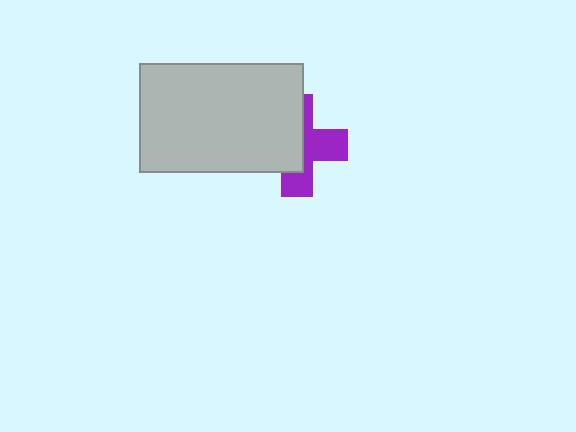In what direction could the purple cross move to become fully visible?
The purple cross could move right. That would shift it out from behind the light gray rectangle entirely.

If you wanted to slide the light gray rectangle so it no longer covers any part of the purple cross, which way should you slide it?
Slide it left — that is the most direct way to separate the two shapes.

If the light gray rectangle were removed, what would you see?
You would see the complete purple cross.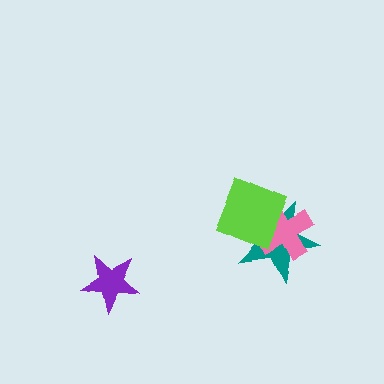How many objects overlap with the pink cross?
2 objects overlap with the pink cross.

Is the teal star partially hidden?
Yes, it is partially covered by another shape.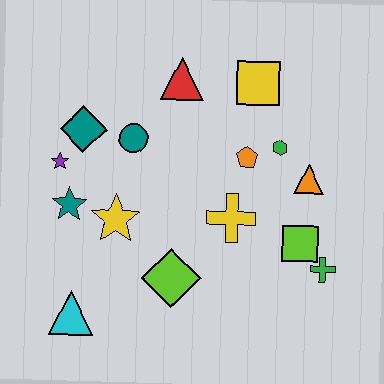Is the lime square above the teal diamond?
No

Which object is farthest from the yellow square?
The cyan triangle is farthest from the yellow square.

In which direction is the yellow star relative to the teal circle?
The yellow star is below the teal circle.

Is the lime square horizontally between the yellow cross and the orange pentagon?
No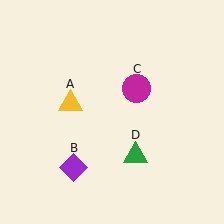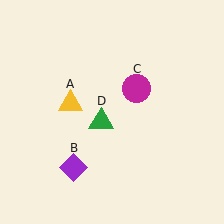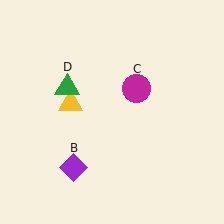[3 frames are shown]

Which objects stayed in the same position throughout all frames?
Yellow triangle (object A) and purple diamond (object B) and magenta circle (object C) remained stationary.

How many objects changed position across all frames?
1 object changed position: green triangle (object D).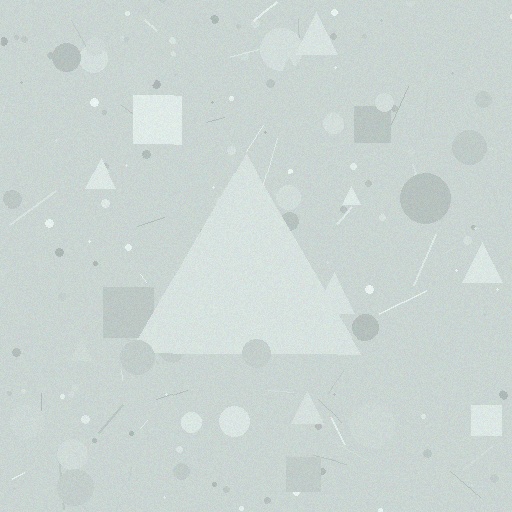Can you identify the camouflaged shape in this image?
The camouflaged shape is a triangle.